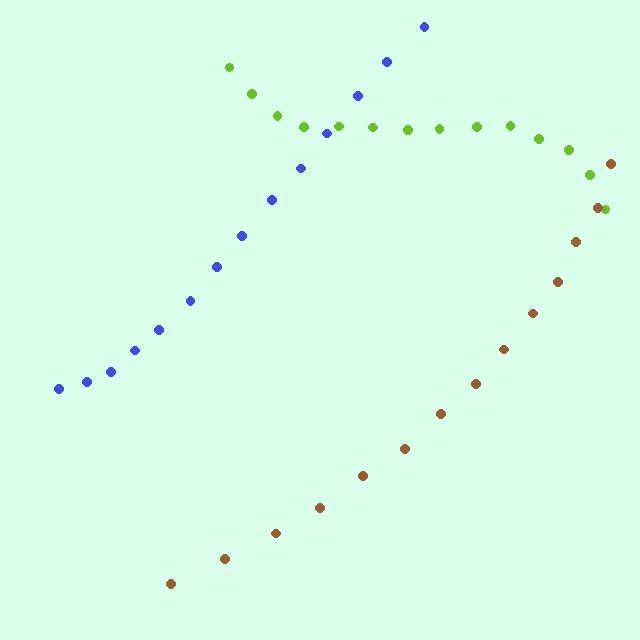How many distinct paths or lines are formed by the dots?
There are 3 distinct paths.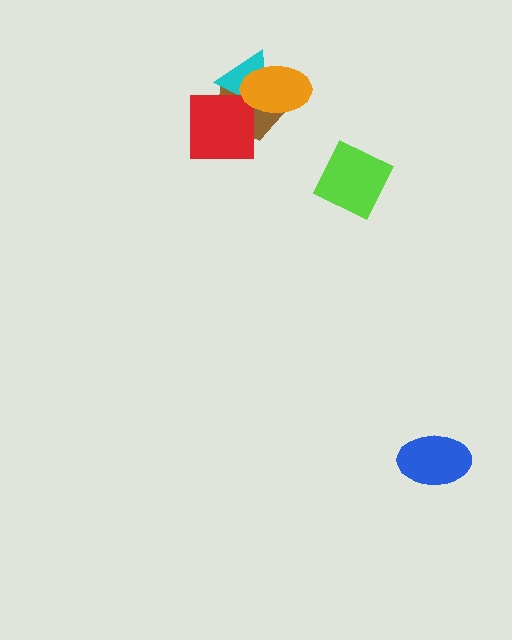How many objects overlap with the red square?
2 objects overlap with the red square.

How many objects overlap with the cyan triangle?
3 objects overlap with the cyan triangle.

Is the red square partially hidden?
No, no other shape covers it.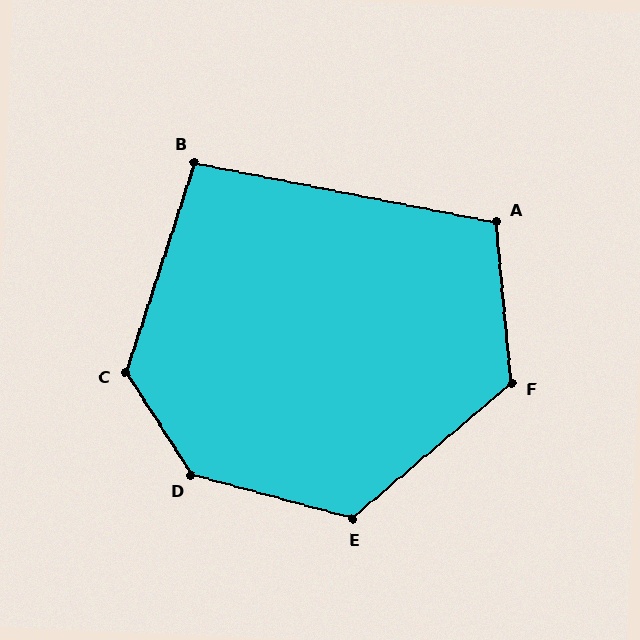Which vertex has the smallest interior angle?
B, at approximately 97 degrees.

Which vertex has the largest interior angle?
D, at approximately 138 degrees.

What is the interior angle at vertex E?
Approximately 124 degrees (obtuse).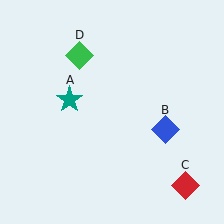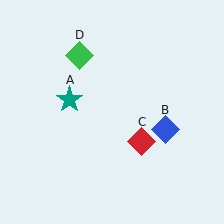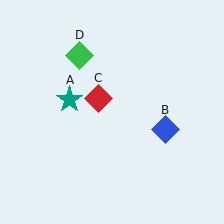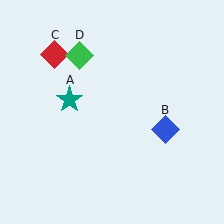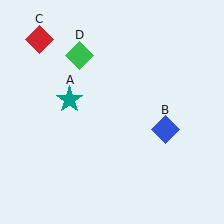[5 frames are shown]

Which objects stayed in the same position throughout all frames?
Teal star (object A) and blue diamond (object B) and green diamond (object D) remained stationary.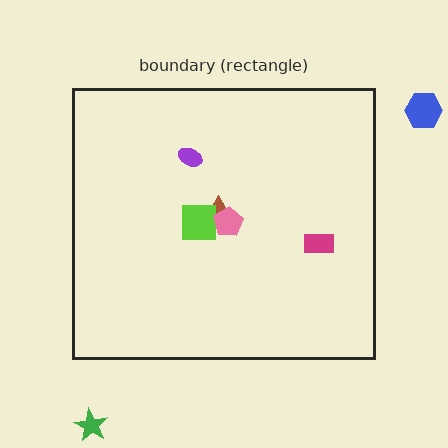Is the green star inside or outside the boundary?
Outside.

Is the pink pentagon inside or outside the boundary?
Inside.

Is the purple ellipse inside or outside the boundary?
Inside.